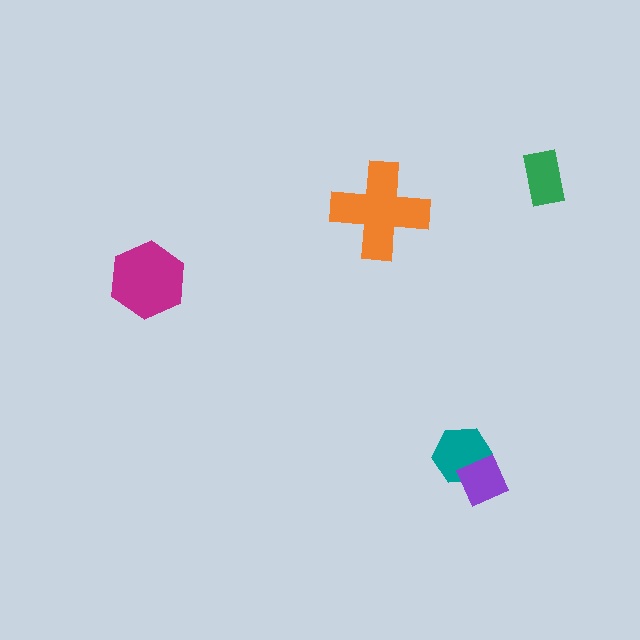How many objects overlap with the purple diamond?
1 object overlaps with the purple diamond.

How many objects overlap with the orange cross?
0 objects overlap with the orange cross.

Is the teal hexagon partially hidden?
Yes, it is partially covered by another shape.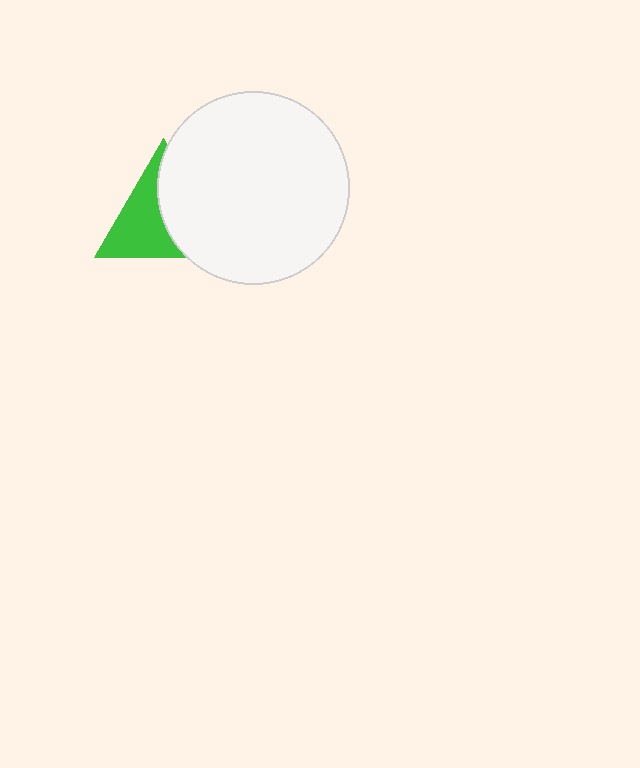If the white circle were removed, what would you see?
You would see the complete green triangle.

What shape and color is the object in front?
The object in front is a white circle.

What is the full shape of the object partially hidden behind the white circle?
The partially hidden object is a green triangle.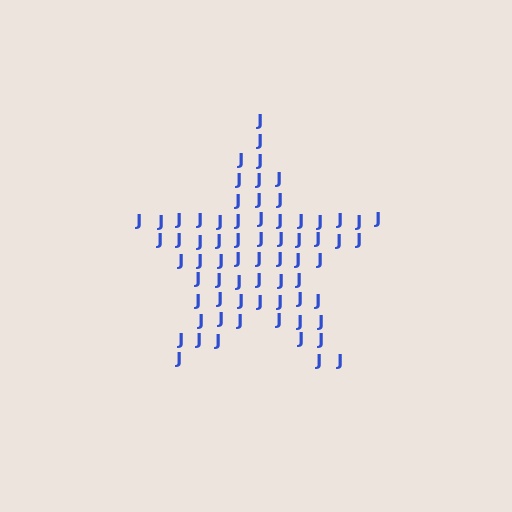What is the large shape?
The large shape is a star.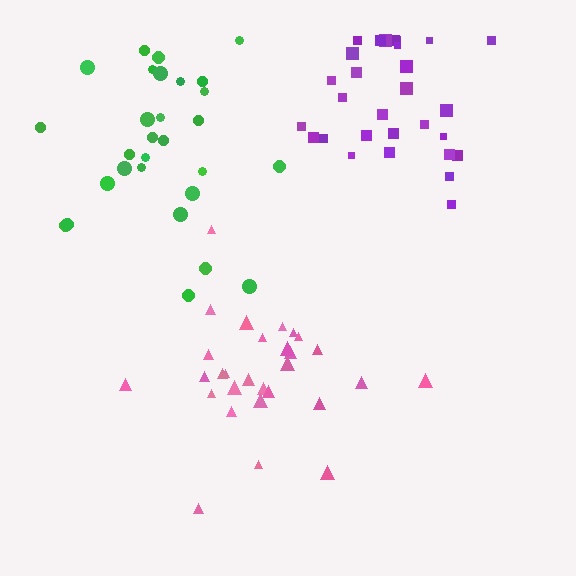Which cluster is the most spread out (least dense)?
Pink.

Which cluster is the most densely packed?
Purple.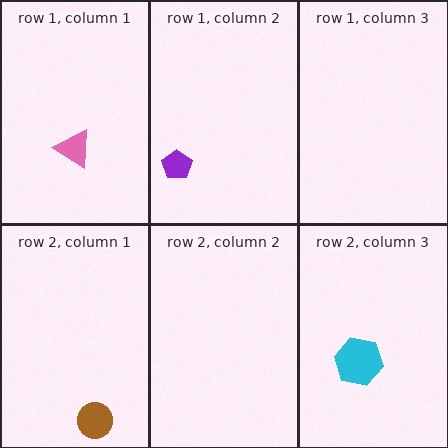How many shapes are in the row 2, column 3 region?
1.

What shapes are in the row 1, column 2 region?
The purple pentagon.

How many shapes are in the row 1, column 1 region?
1.